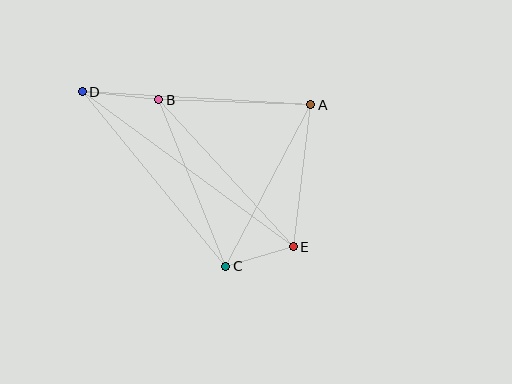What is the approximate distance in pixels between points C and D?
The distance between C and D is approximately 226 pixels.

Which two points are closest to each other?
Points C and E are closest to each other.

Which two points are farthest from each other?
Points D and E are farthest from each other.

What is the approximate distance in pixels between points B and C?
The distance between B and C is approximately 180 pixels.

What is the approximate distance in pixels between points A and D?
The distance between A and D is approximately 229 pixels.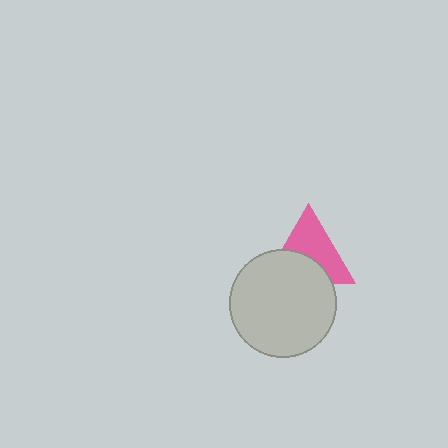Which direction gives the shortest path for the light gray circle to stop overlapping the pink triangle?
Moving down gives the shortest separation.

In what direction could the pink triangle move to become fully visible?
The pink triangle could move up. That would shift it out from behind the light gray circle entirely.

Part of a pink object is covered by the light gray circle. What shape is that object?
It is a triangle.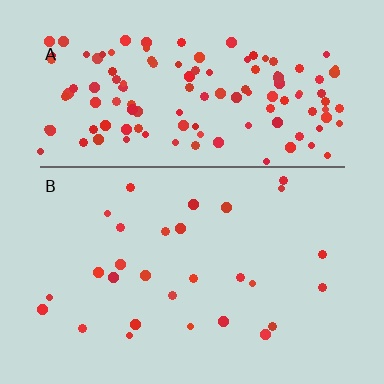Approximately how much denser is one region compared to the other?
Approximately 4.6× — region A over region B.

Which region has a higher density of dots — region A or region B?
A (the top).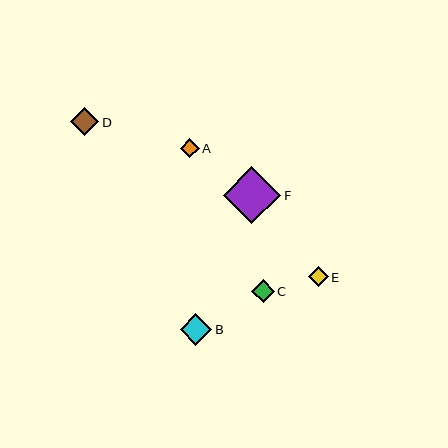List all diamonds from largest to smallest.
From largest to smallest: F, B, D, C, E, A.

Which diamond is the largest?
Diamond F is the largest with a size of approximately 58 pixels.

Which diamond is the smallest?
Diamond A is the smallest with a size of approximately 19 pixels.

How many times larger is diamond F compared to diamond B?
Diamond F is approximately 1.8 times the size of diamond B.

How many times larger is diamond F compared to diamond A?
Diamond F is approximately 3.1 times the size of diamond A.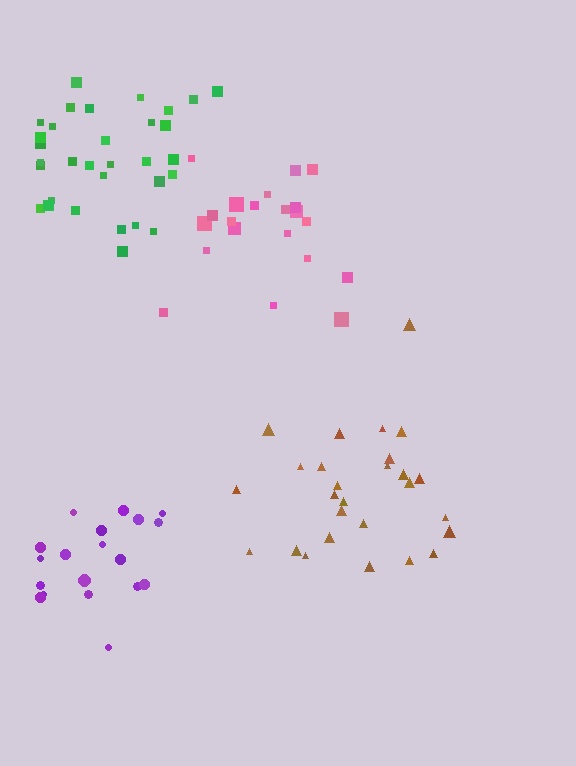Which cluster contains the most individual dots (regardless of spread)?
Green (32).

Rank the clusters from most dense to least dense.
pink, green, purple, brown.